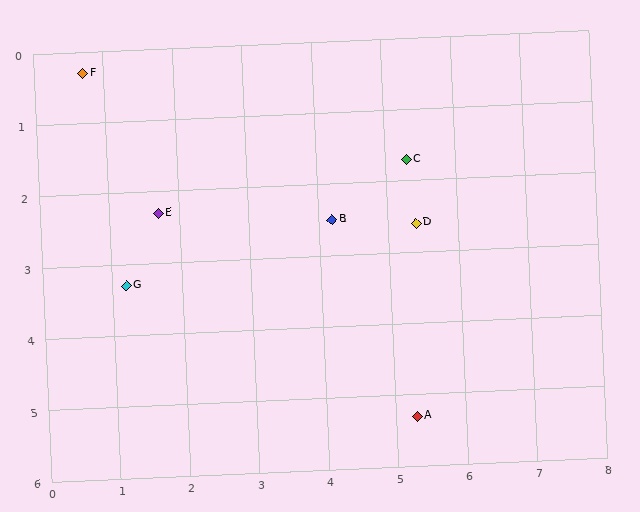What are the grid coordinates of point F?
Point F is at approximately (0.7, 0.3).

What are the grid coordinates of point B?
Point B is at approximately (4.2, 2.5).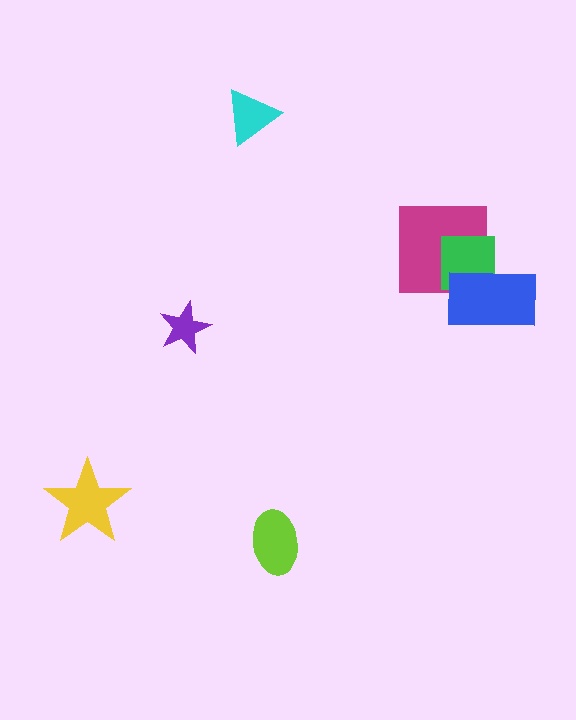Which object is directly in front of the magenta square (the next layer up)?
The green square is directly in front of the magenta square.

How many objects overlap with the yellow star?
0 objects overlap with the yellow star.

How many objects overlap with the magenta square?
2 objects overlap with the magenta square.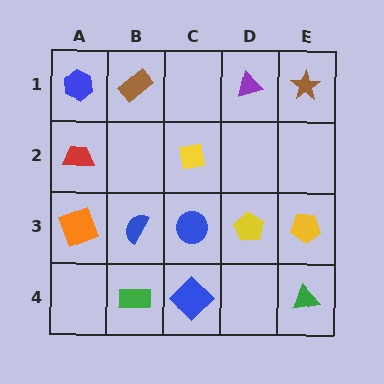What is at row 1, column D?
A purple triangle.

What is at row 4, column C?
A blue diamond.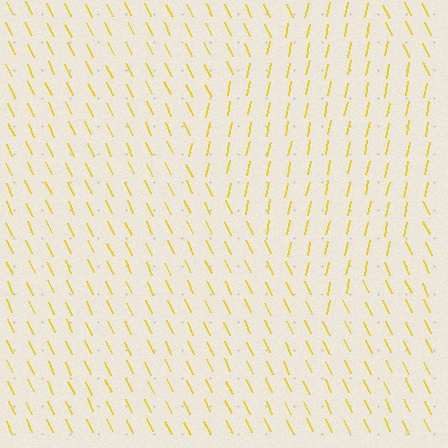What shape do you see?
I see a diamond.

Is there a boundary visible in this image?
Yes, there is a texture boundary formed by a change in line orientation.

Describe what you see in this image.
The image is filled with small yellow line segments. A diamond region in the image has lines oriented differently from the surrounding lines, creating a visible texture boundary.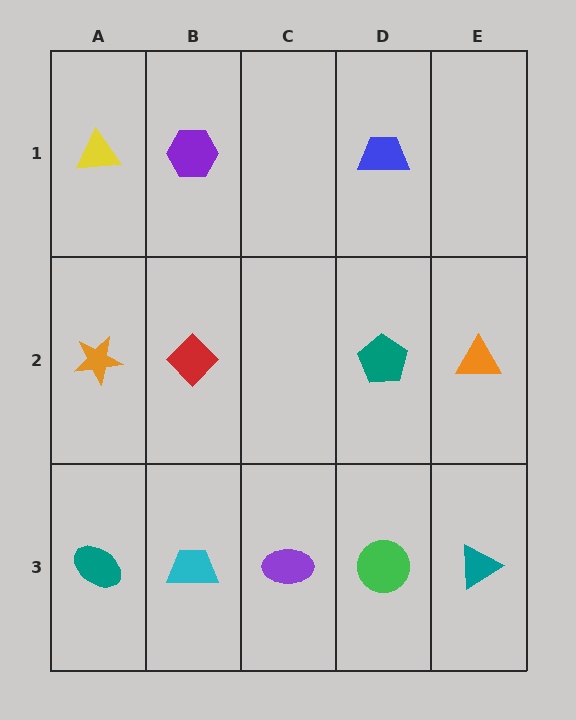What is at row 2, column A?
An orange star.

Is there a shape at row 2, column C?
No, that cell is empty.